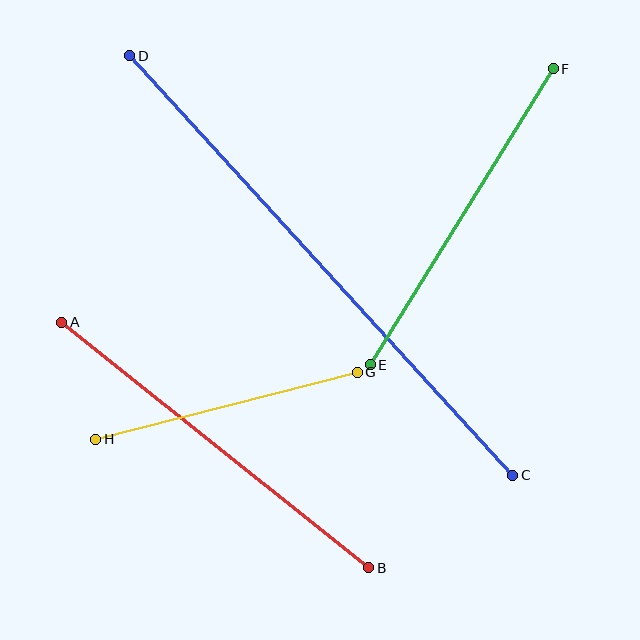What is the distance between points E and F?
The distance is approximately 348 pixels.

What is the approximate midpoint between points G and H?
The midpoint is at approximately (227, 406) pixels.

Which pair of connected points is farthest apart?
Points C and D are farthest apart.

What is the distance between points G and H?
The distance is approximately 270 pixels.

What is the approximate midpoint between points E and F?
The midpoint is at approximately (462, 217) pixels.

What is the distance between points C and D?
The distance is approximately 568 pixels.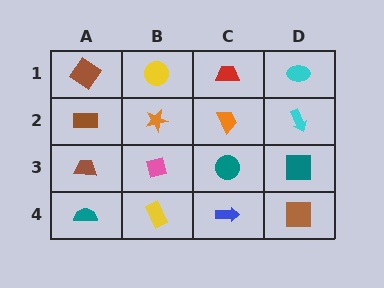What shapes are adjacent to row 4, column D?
A teal square (row 3, column D), a blue arrow (row 4, column C).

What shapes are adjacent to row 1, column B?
An orange star (row 2, column B), a brown diamond (row 1, column A), a red trapezoid (row 1, column C).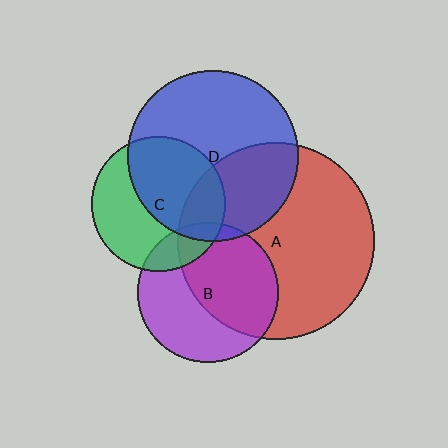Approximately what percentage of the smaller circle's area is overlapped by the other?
Approximately 5%.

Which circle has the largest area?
Circle A (red).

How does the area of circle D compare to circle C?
Approximately 1.6 times.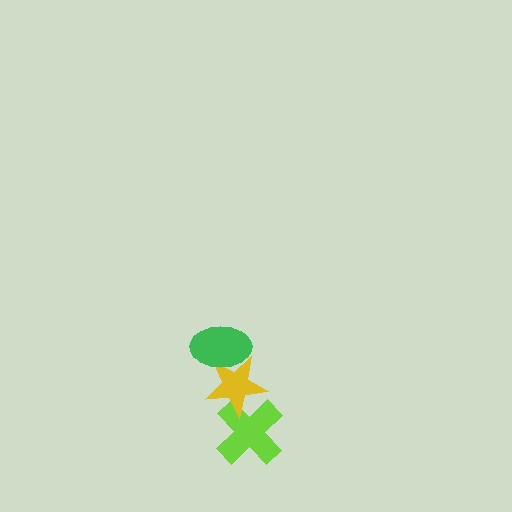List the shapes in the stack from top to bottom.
From top to bottom: the green ellipse, the yellow star, the lime cross.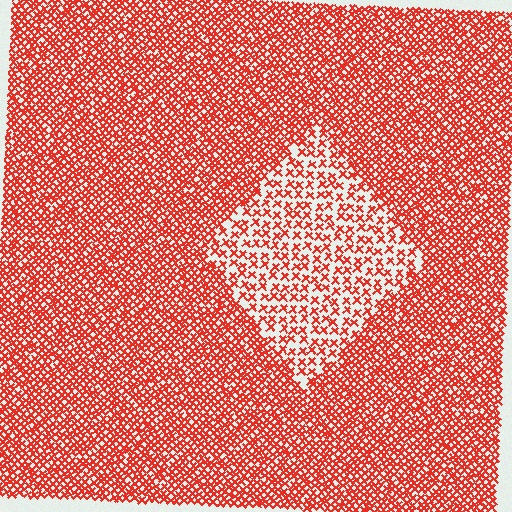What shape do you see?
I see a diamond.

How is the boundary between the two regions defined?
The boundary is defined by a change in element density (approximately 2.1x ratio). All elements are the same color, size, and shape.